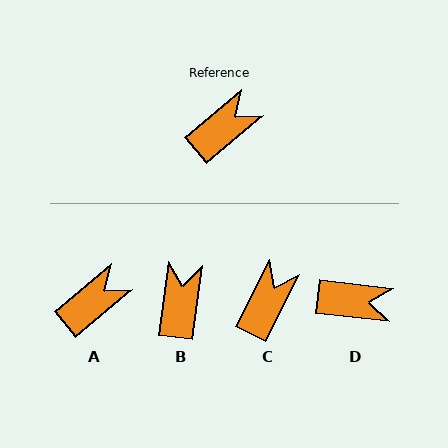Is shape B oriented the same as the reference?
No, it is off by about 42 degrees.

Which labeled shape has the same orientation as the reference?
A.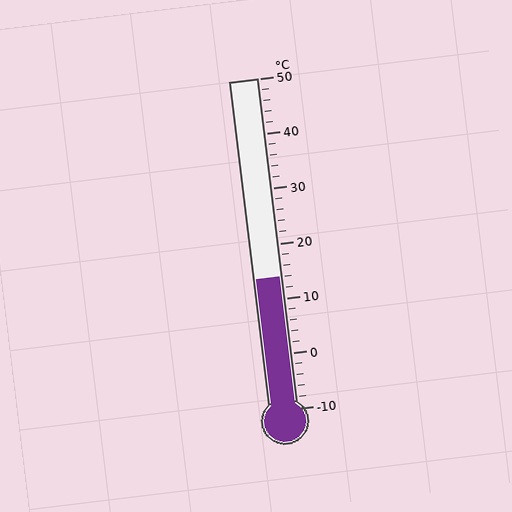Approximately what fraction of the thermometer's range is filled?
The thermometer is filled to approximately 40% of its range.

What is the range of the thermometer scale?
The thermometer scale ranges from -10°C to 50°C.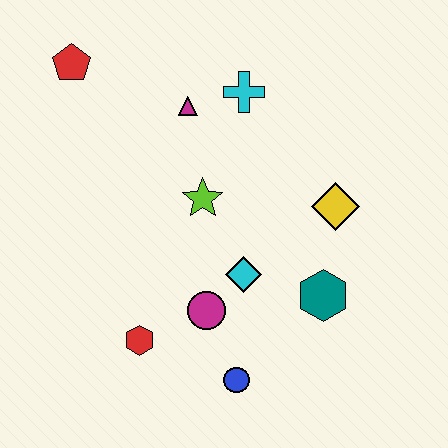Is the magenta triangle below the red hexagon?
No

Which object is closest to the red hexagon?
The magenta circle is closest to the red hexagon.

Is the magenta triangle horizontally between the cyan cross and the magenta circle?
No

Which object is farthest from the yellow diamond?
The red pentagon is farthest from the yellow diamond.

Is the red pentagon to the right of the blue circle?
No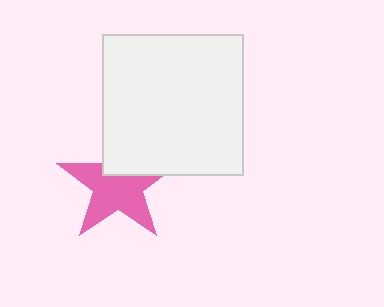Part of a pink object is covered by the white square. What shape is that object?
It is a star.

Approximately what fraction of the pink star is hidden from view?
Roughly 32% of the pink star is hidden behind the white square.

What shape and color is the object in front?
The object in front is a white square.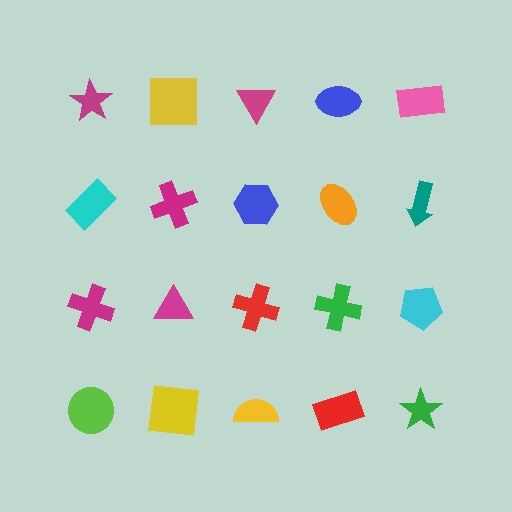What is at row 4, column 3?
A yellow semicircle.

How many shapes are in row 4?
5 shapes.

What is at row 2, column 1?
A cyan rectangle.